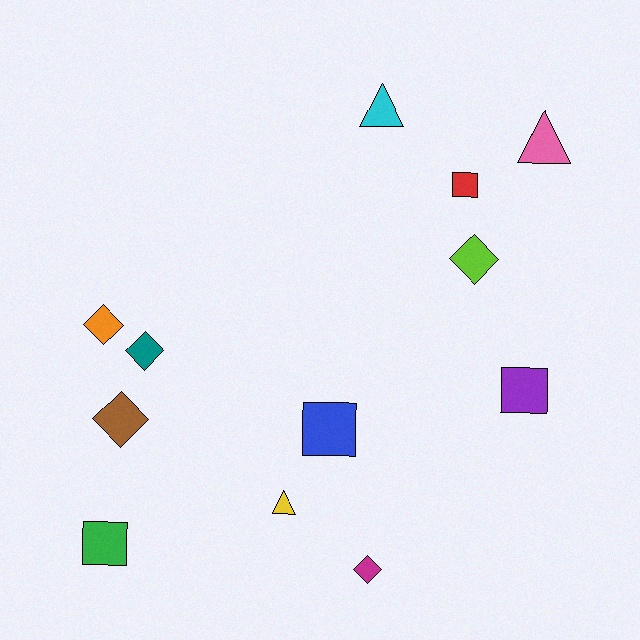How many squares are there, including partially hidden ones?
There are 4 squares.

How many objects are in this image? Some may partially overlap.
There are 12 objects.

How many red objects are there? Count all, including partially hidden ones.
There is 1 red object.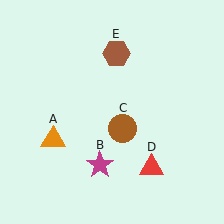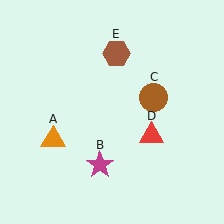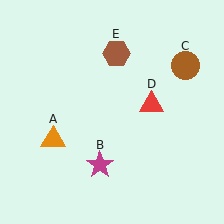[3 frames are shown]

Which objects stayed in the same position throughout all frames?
Orange triangle (object A) and magenta star (object B) and brown hexagon (object E) remained stationary.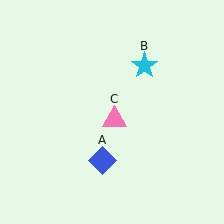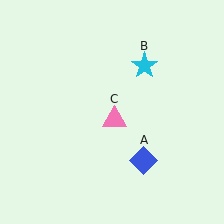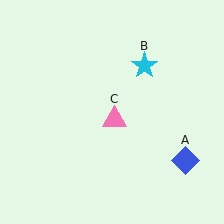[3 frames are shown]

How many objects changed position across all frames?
1 object changed position: blue diamond (object A).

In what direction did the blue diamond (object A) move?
The blue diamond (object A) moved right.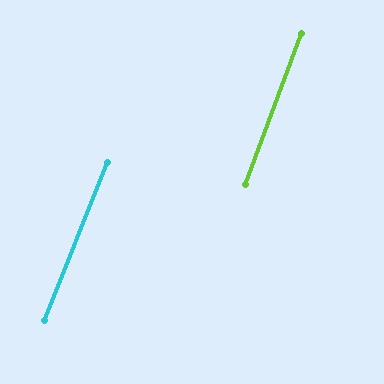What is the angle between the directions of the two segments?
Approximately 1 degree.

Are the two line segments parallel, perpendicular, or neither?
Parallel — their directions differ by only 1.4°.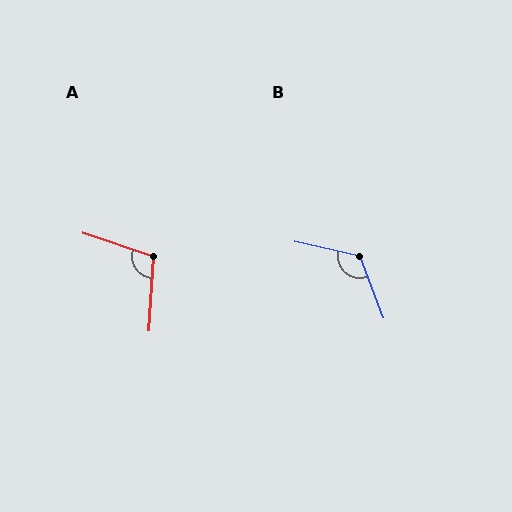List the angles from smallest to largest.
A (104°), B (123°).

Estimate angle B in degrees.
Approximately 123 degrees.